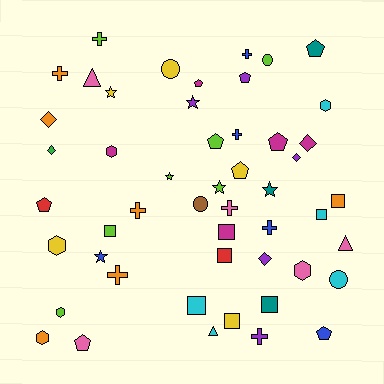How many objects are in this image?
There are 50 objects.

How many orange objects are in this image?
There are 6 orange objects.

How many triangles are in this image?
There are 3 triangles.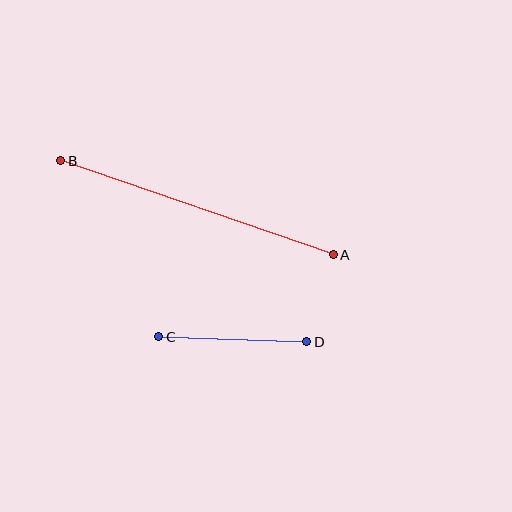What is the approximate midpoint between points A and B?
The midpoint is at approximately (197, 208) pixels.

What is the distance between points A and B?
The distance is approximately 288 pixels.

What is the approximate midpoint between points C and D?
The midpoint is at approximately (233, 339) pixels.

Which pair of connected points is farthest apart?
Points A and B are farthest apart.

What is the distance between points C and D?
The distance is approximately 148 pixels.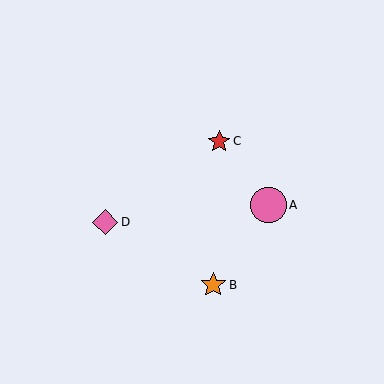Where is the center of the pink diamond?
The center of the pink diamond is at (105, 222).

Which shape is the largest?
The pink circle (labeled A) is the largest.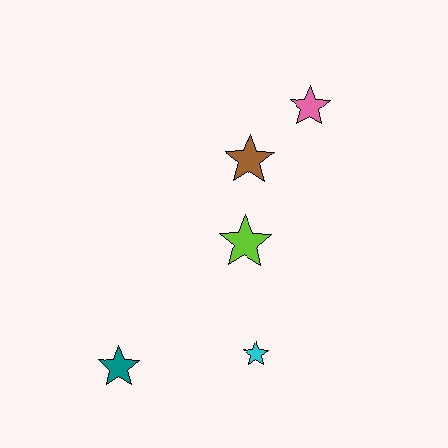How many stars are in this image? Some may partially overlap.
There are 5 stars.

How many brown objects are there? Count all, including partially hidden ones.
There is 1 brown object.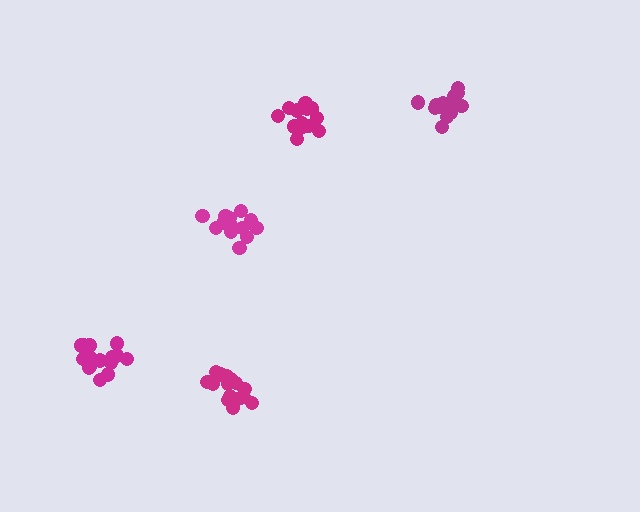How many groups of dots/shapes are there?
There are 5 groups.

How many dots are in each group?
Group 1: 15 dots, Group 2: 14 dots, Group 3: 17 dots, Group 4: 16 dots, Group 5: 15 dots (77 total).